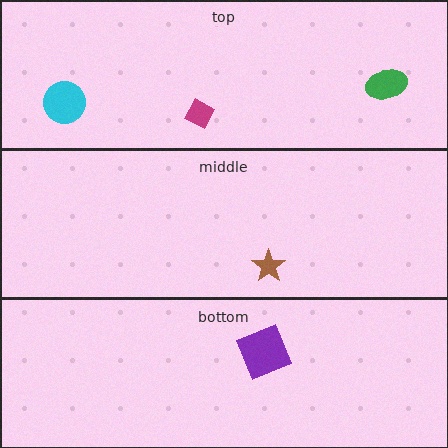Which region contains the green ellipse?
The top region.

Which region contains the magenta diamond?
The top region.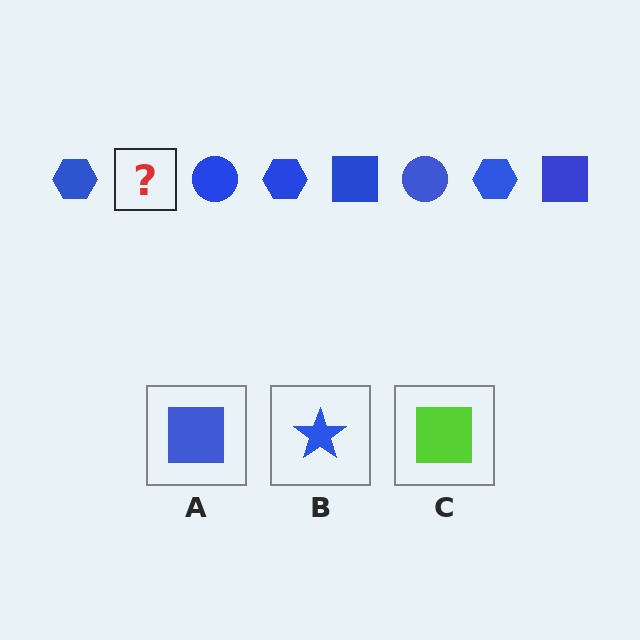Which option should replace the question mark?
Option A.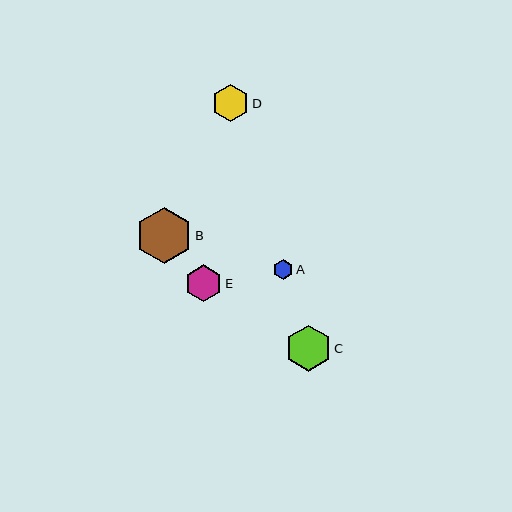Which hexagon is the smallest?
Hexagon A is the smallest with a size of approximately 21 pixels.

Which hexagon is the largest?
Hexagon B is the largest with a size of approximately 56 pixels.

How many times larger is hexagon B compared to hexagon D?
Hexagon B is approximately 1.5 times the size of hexagon D.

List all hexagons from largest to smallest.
From largest to smallest: B, C, E, D, A.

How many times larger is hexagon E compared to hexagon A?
Hexagon E is approximately 1.8 times the size of hexagon A.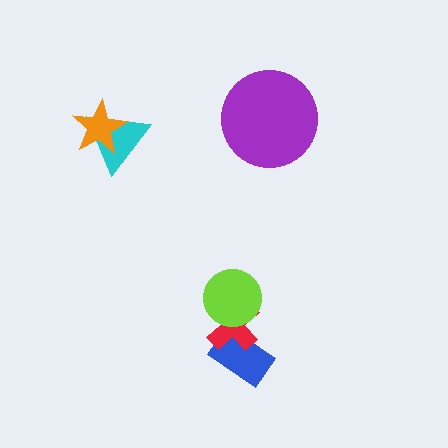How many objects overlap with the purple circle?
0 objects overlap with the purple circle.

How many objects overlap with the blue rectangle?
1 object overlaps with the blue rectangle.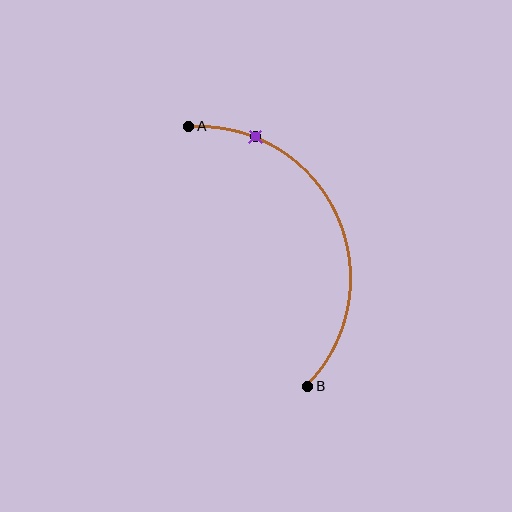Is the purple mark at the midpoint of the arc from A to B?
No. The purple mark lies on the arc but is closer to endpoint A. The arc midpoint would be at the point on the curve equidistant along the arc from both A and B.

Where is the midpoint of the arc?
The arc midpoint is the point on the curve farthest from the straight line joining A and B. It sits to the right of that line.